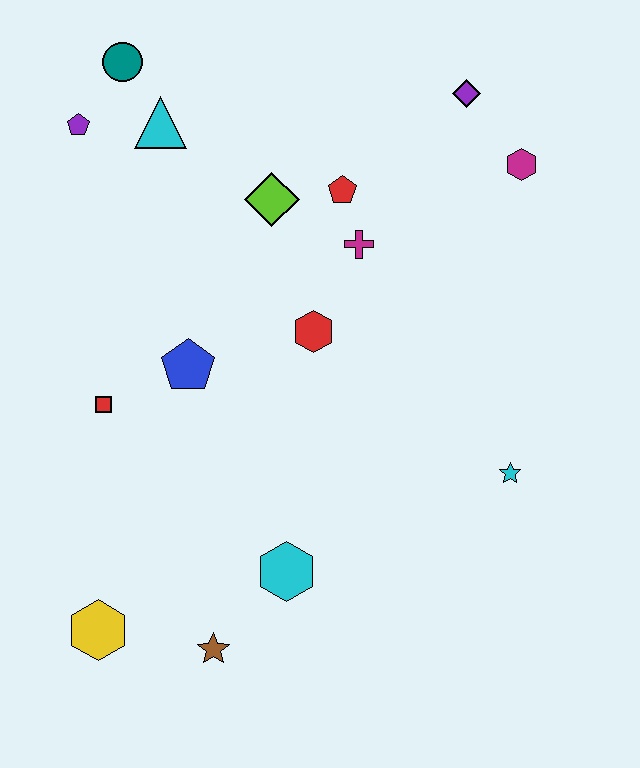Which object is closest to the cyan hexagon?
The brown star is closest to the cyan hexagon.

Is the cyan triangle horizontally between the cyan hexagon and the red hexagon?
No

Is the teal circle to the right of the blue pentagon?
No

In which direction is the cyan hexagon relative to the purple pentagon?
The cyan hexagon is below the purple pentagon.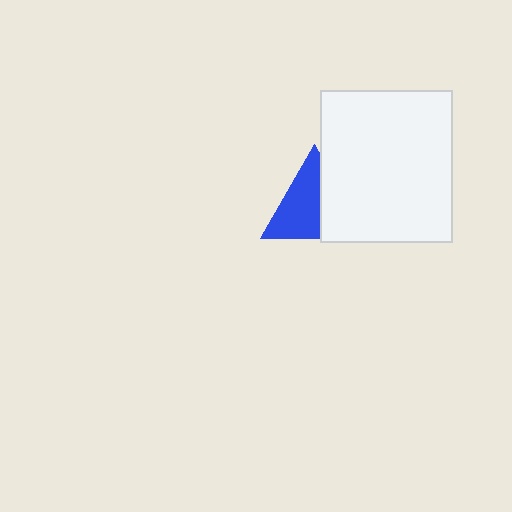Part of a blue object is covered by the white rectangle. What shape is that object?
It is a triangle.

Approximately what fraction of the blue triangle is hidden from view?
Roughly 41% of the blue triangle is hidden behind the white rectangle.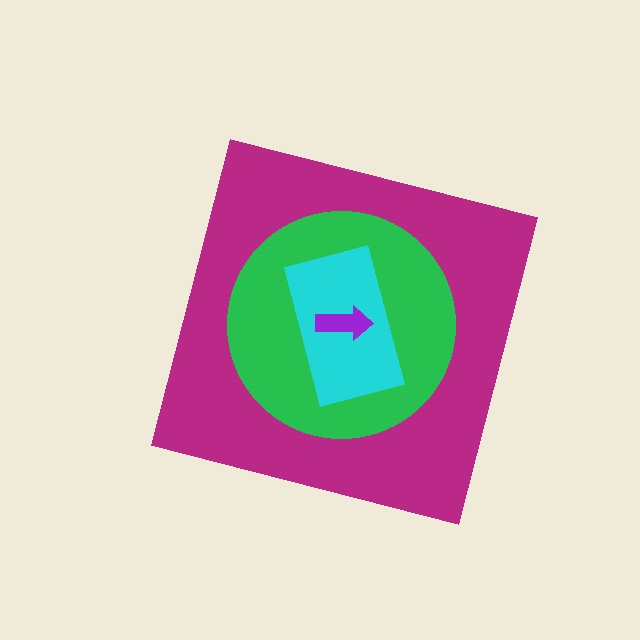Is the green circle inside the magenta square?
Yes.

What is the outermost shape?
The magenta square.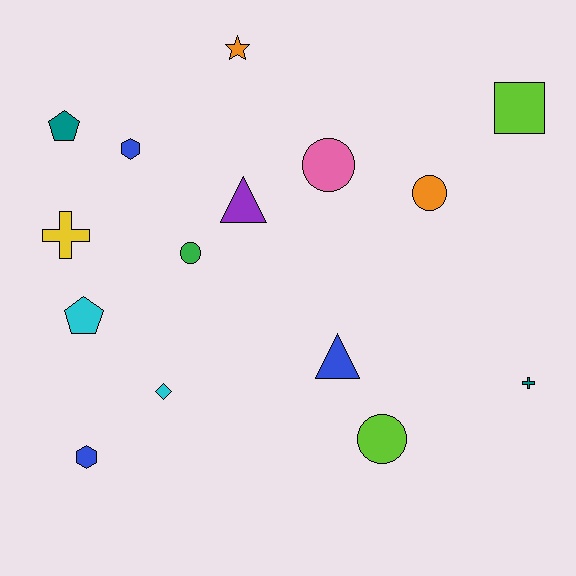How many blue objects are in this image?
There are 3 blue objects.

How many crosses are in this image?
There are 2 crosses.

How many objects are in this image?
There are 15 objects.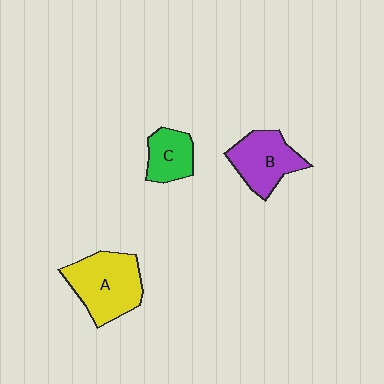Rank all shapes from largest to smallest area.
From largest to smallest: A (yellow), B (purple), C (green).